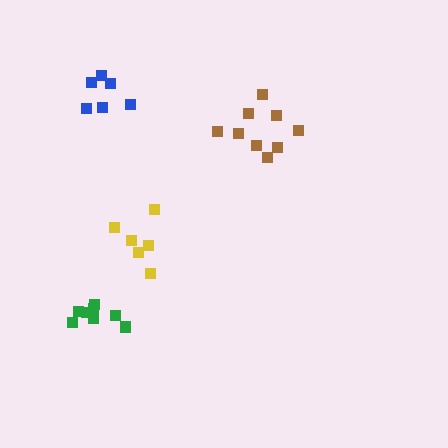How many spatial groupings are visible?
There are 4 spatial groupings.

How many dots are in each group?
Group 1: 6 dots, Group 2: 8 dots, Group 3: 6 dots, Group 4: 9 dots (29 total).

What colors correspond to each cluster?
The clusters are colored: yellow, green, blue, brown.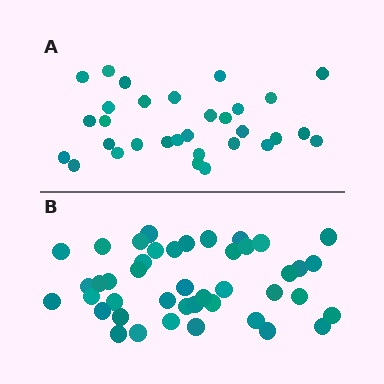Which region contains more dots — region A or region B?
Region B (the bottom region) has more dots.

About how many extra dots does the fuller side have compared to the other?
Region B has roughly 12 or so more dots than region A.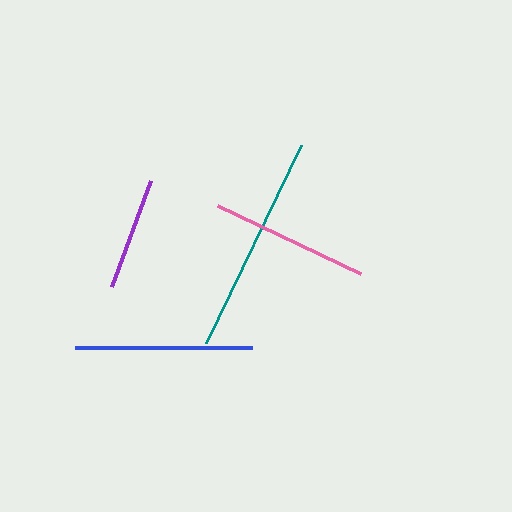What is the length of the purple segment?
The purple segment is approximately 113 pixels long.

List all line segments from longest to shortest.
From longest to shortest: teal, blue, pink, purple.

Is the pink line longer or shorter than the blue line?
The blue line is longer than the pink line.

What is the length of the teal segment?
The teal segment is approximately 219 pixels long.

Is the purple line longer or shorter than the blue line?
The blue line is longer than the purple line.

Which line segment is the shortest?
The purple line is the shortest at approximately 113 pixels.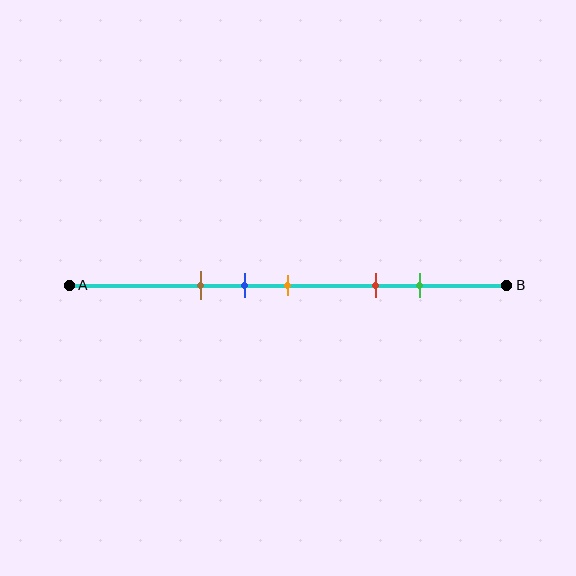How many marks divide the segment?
There are 5 marks dividing the segment.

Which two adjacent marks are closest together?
The blue and orange marks are the closest adjacent pair.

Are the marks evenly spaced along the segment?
No, the marks are not evenly spaced.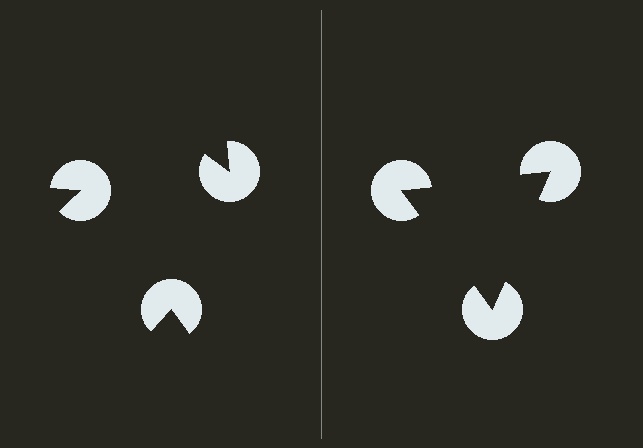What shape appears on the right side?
An illusory triangle.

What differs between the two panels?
The pac-man discs are positioned identically on both sides; only the wedge orientations differ. On the right they align to a triangle; on the left they are misaligned.